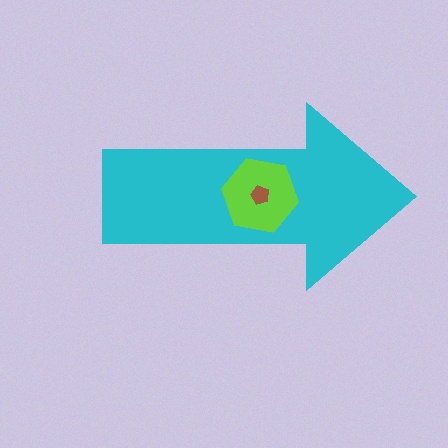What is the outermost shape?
The cyan arrow.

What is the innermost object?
The brown pentagon.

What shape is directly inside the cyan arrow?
The lime hexagon.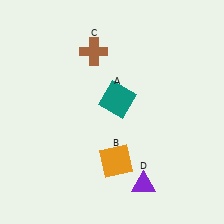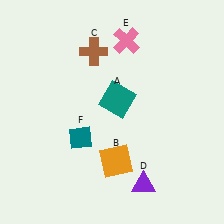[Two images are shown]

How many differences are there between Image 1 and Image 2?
There are 2 differences between the two images.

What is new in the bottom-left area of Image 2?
A teal diamond (F) was added in the bottom-left area of Image 2.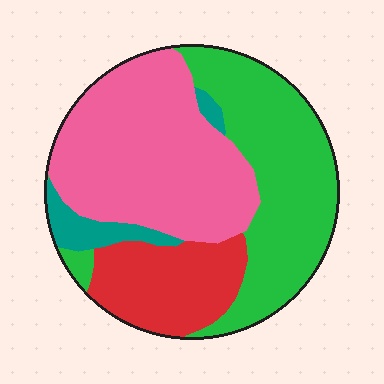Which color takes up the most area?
Pink, at roughly 40%.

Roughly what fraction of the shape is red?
Red covers around 20% of the shape.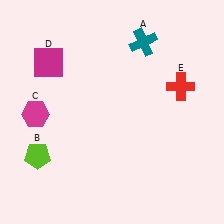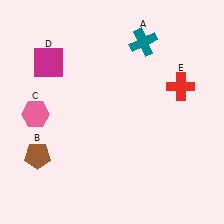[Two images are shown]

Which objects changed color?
B changed from lime to brown. C changed from magenta to pink.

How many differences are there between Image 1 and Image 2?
There are 2 differences between the two images.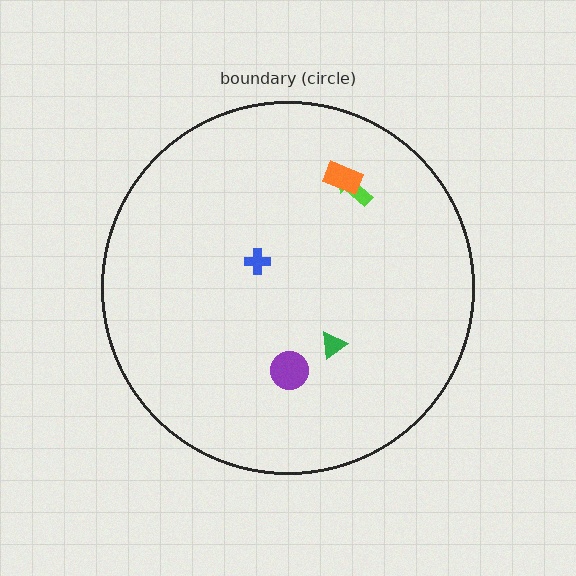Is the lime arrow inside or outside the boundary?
Inside.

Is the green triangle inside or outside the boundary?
Inside.